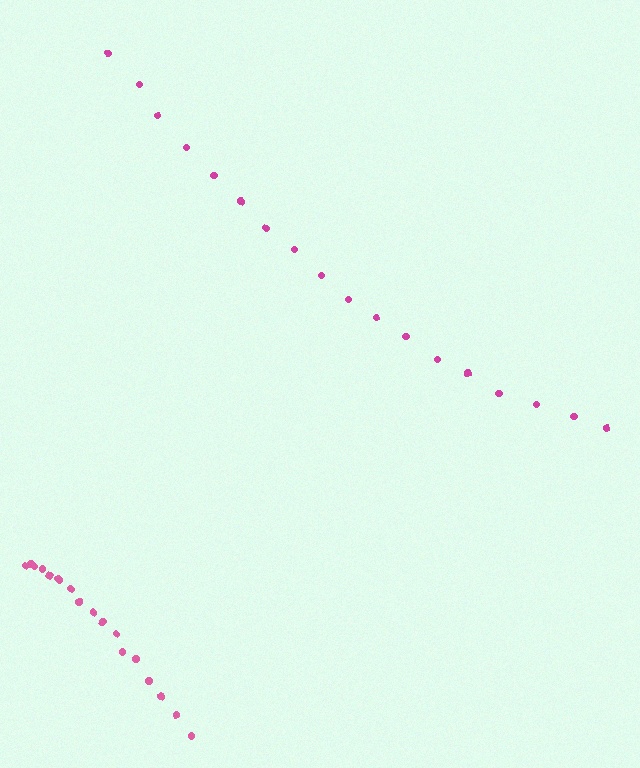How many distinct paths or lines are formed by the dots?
There are 2 distinct paths.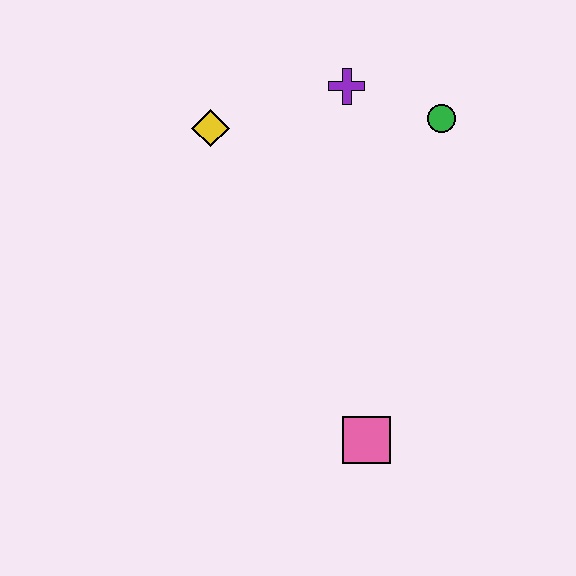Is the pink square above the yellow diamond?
No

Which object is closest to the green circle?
The purple cross is closest to the green circle.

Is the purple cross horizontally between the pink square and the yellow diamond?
Yes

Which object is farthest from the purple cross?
The pink square is farthest from the purple cross.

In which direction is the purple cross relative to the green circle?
The purple cross is to the left of the green circle.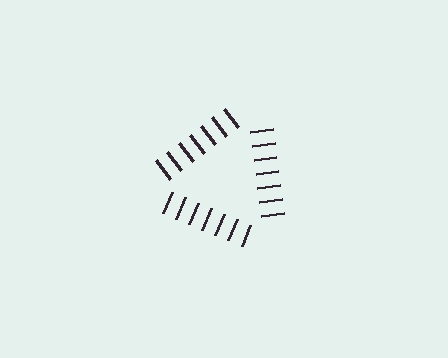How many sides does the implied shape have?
3 sides — the line-ends trace a triangle.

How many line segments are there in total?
21 — 7 along each of the 3 edges.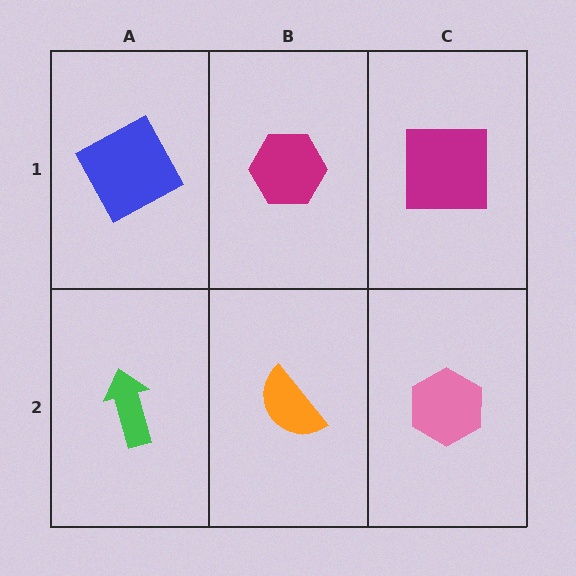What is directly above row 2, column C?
A magenta square.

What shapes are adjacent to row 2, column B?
A magenta hexagon (row 1, column B), a green arrow (row 2, column A), a pink hexagon (row 2, column C).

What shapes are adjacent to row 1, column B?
An orange semicircle (row 2, column B), a blue square (row 1, column A), a magenta square (row 1, column C).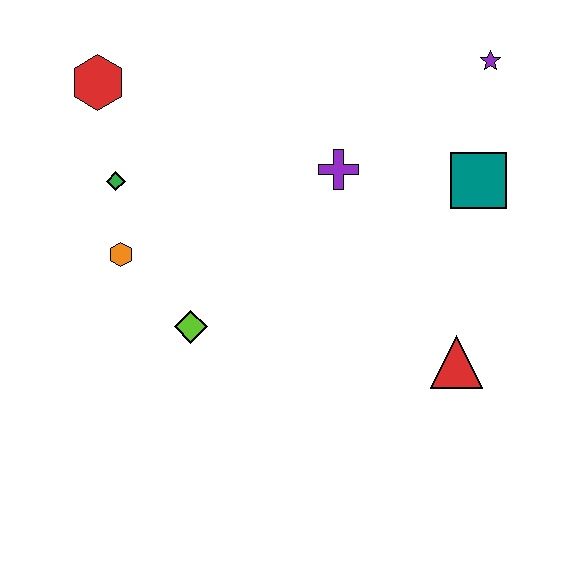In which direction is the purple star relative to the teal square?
The purple star is above the teal square.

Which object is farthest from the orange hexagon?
The purple star is farthest from the orange hexagon.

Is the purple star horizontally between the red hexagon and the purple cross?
No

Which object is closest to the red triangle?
The teal square is closest to the red triangle.